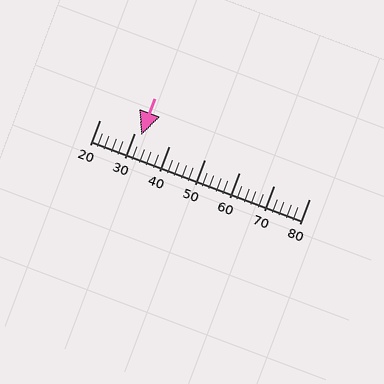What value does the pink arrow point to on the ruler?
The pink arrow points to approximately 32.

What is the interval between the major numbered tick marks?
The major tick marks are spaced 10 units apart.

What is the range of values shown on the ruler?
The ruler shows values from 20 to 80.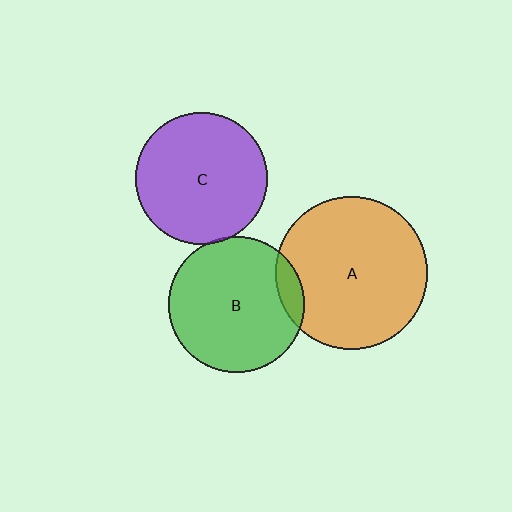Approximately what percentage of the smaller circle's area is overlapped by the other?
Approximately 5%.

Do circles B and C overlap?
Yes.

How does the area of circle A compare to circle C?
Approximately 1.3 times.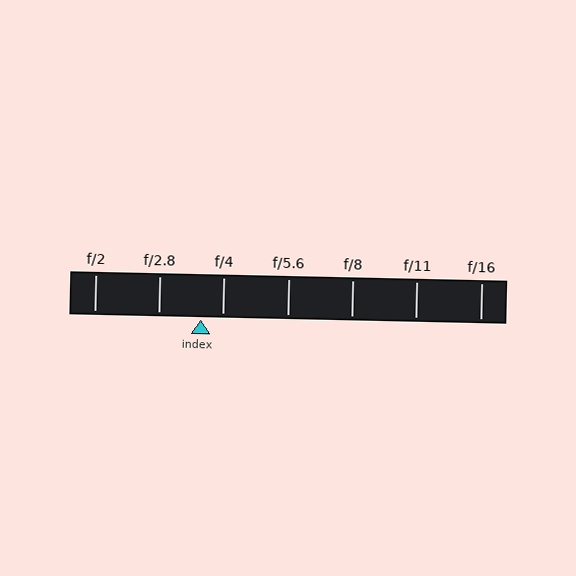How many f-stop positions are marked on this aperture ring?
There are 7 f-stop positions marked.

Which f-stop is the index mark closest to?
The index mark is closest to f/4.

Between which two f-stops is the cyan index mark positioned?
The index mark is between f/2.8 and f/4.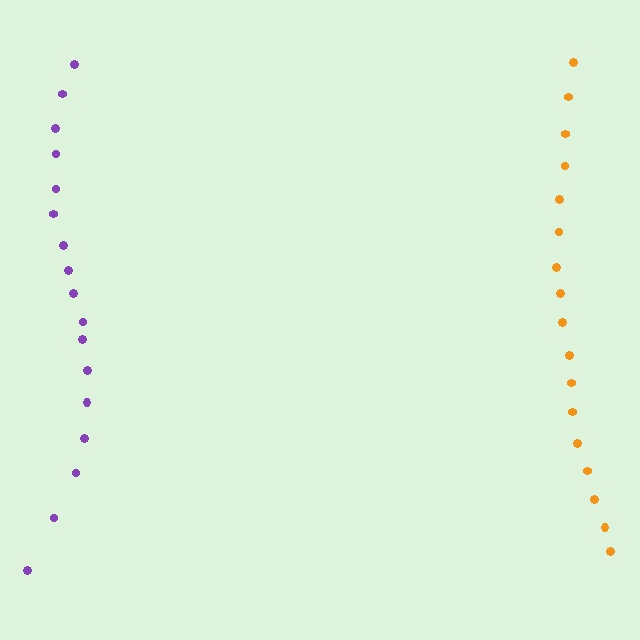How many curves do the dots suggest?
There are 2 distinct paths.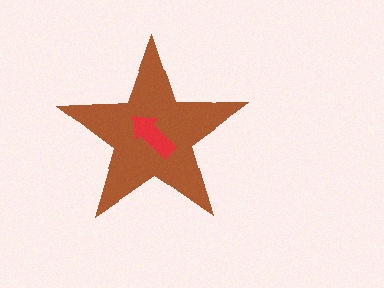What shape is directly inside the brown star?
The red arrow.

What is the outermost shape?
The brown star.